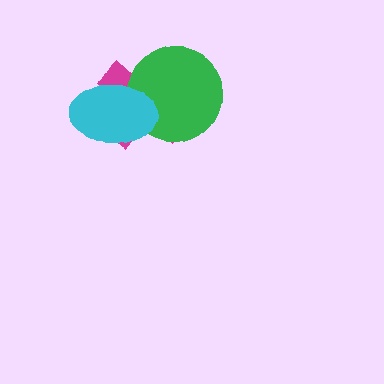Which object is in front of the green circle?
The cyan ellipse is in front of the green circle.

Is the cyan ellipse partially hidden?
No, no other shape covers it.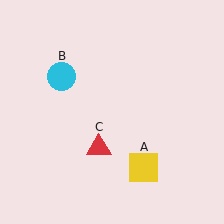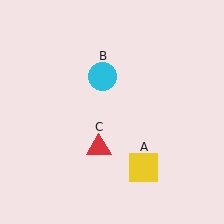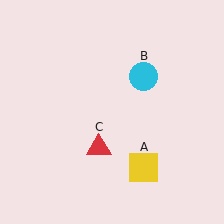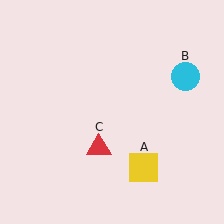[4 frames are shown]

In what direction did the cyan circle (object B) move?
The cyan circle (object B) moved right.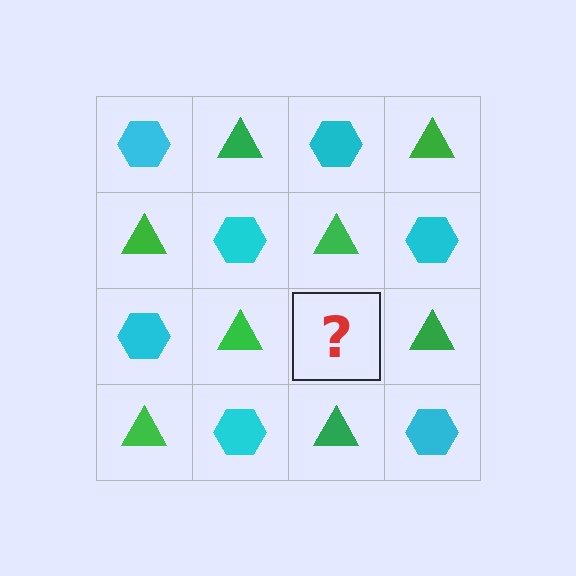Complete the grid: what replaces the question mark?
The question mark should be replaced with a cyan hexagon.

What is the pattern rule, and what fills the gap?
The rule is that it alternates cyan hexagon and green triangle in a checkerboard pattern. The gap should be filled with a cyan hexagon.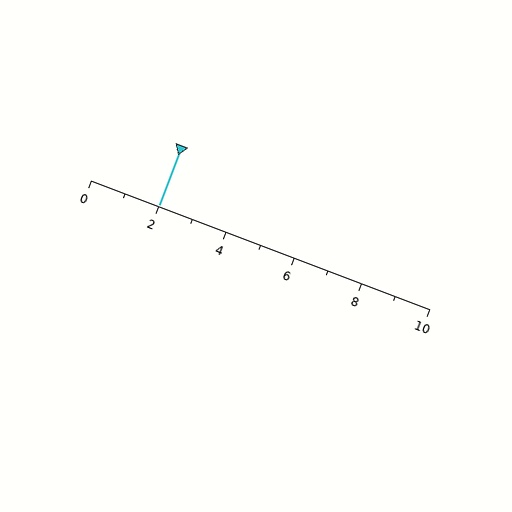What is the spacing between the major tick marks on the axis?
The major ticks are spaced 2 apart.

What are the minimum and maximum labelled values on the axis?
The axis runs from 0 to 10.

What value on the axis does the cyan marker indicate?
The marker indicates approximately 2.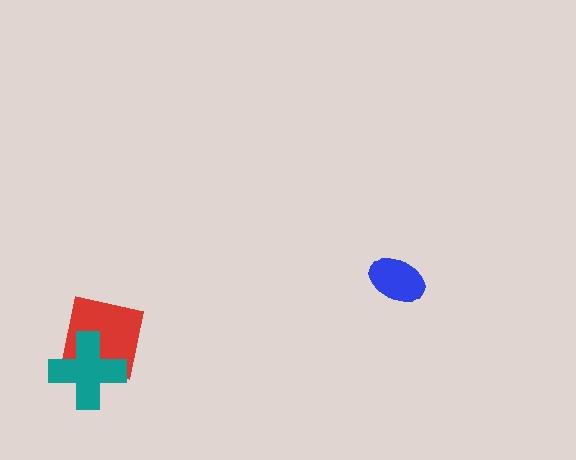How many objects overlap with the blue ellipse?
0 objects overlap with the blue ellipse.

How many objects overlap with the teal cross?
1 object overlaps with the teal cross.